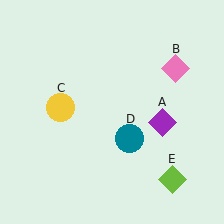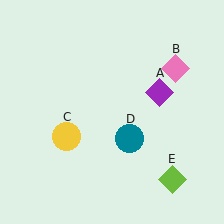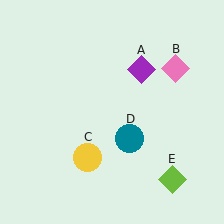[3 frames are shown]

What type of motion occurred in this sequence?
The purple diamond (object A), yellow circle (object C) rotated counterclockwise around the center of the scene.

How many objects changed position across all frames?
2 objects changed position: purple diamond (object A), yellow circle (object C).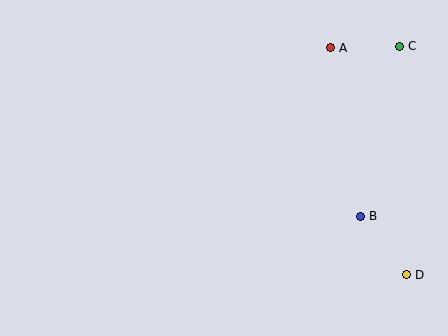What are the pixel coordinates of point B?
Point B is at (360, 216).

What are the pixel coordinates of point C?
Point C is at (399, 46).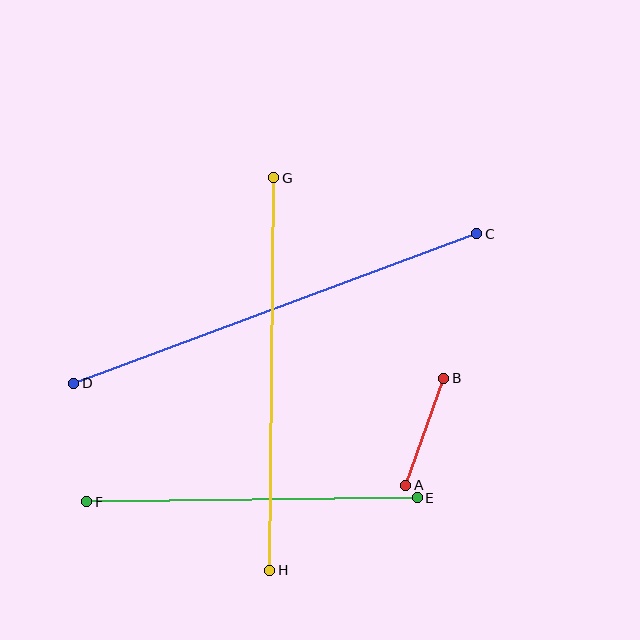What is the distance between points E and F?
The distance is approximately 330 pixels.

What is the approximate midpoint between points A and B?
The midpoint is at approximately (425, 432) pixels.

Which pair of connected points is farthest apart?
Points C and D are farthest apart.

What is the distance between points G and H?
The distance is approximately 392 pixels.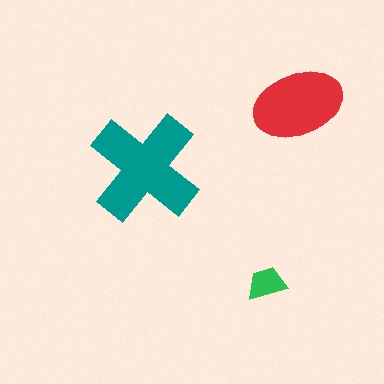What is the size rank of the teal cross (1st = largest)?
1st.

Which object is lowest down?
The green trapezoid is bottommost.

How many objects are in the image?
There are 3 objects in the image.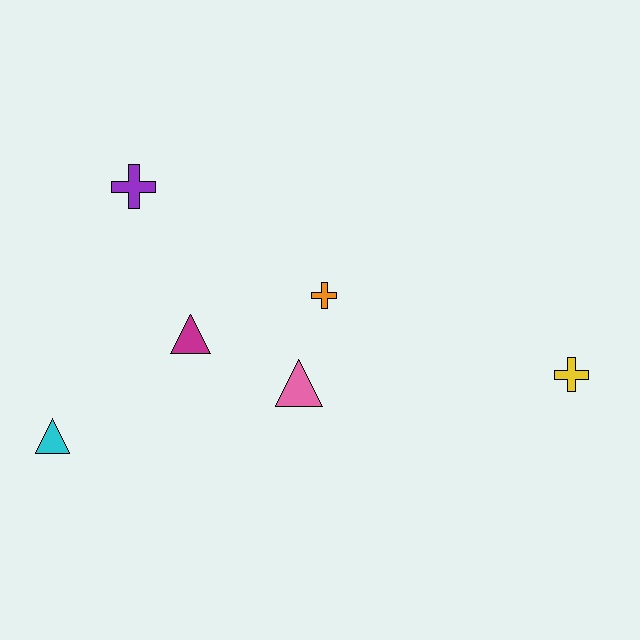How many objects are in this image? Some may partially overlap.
There are 6 objects.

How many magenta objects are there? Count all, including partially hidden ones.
There is 1 magenta object.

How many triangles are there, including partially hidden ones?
There are 3 triangles.